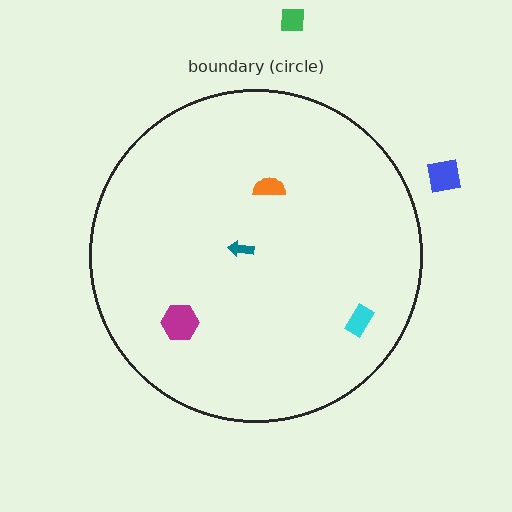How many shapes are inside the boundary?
4 inside, 2 outside.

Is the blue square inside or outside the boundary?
Outside.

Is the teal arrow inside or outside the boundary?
Inside.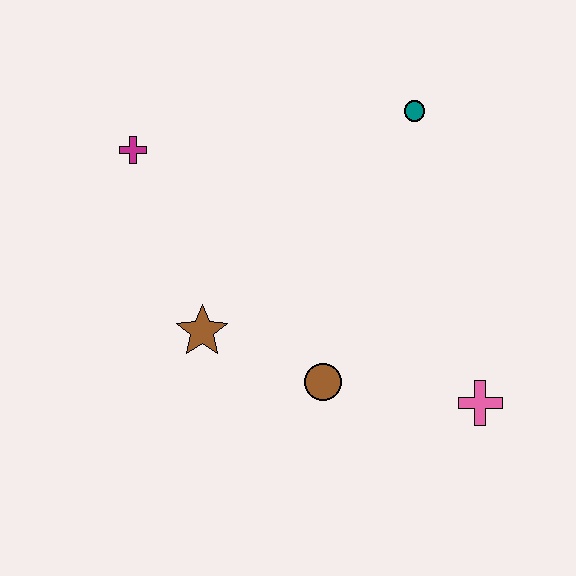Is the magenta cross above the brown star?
Yes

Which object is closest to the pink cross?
The brown circle is closest to the pink cross.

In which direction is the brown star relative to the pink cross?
The brown star is to the left of the pink cross.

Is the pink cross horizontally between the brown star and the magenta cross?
No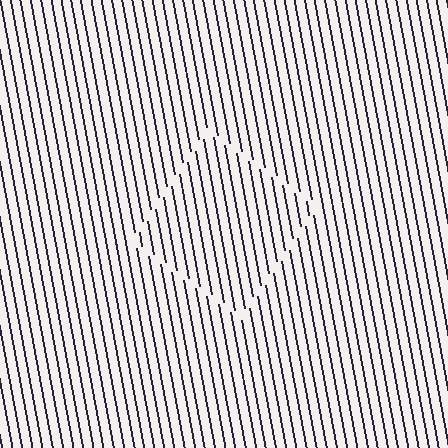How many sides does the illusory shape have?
4 sides — the line-ends trace a square.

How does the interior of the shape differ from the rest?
The interior of the shape contains the same grating, shifted by half a period — the contour is defined by the phase discontinuity where line-ends from the inner and outer gratings abut.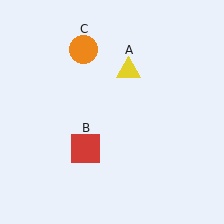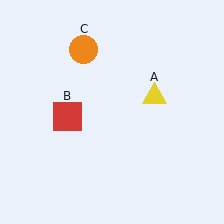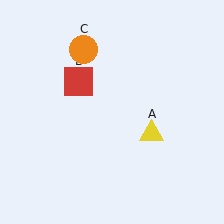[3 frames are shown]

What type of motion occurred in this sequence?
The yellow triangle (object A), red square (object B) rotated clockwise around the center of the scene.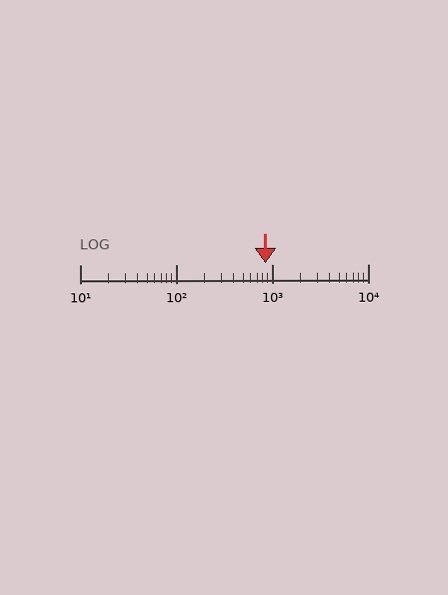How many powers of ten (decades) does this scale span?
The scale spans 3 decades, from 10 to 10000.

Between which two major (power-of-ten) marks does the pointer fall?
The pointer is between 100 and 1000.